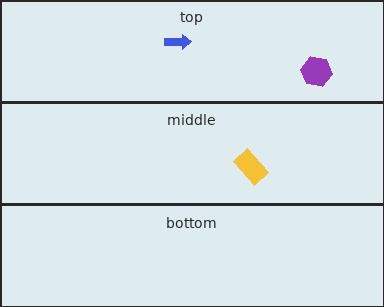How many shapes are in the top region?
2.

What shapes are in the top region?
The blue arrow, the purple hexagon.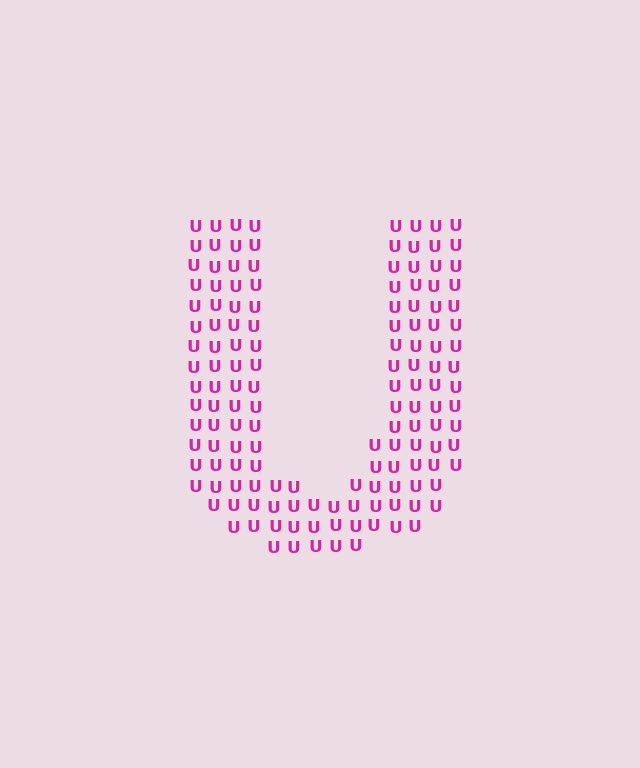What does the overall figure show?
The overall figure shows the letter U.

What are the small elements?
The small elements are letter U's.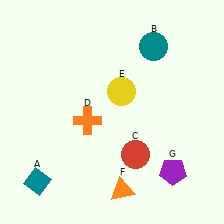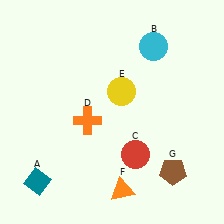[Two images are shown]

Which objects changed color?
B changed from teal to cyan. G changed from purple to brown.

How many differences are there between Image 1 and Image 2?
There are 2 differences between the two images.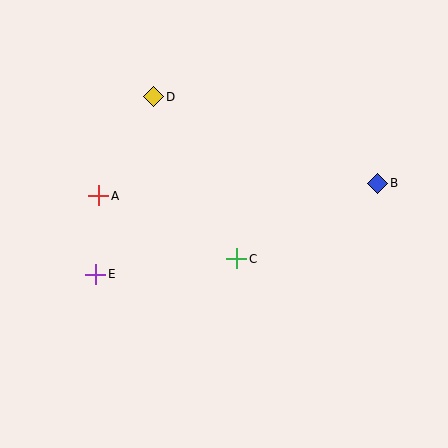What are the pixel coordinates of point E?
Point E is at (96, 274).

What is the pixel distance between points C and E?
The distance between C and E is 142 pixels.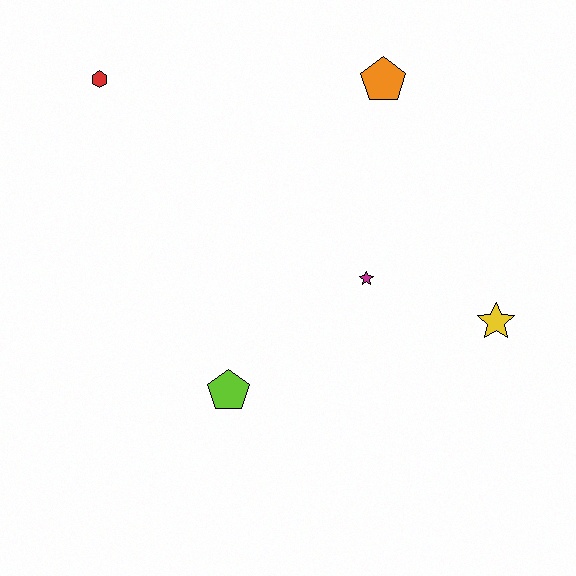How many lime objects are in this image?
There is 1 lime object.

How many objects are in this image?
There are 5 objects.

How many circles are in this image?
There are no circles.